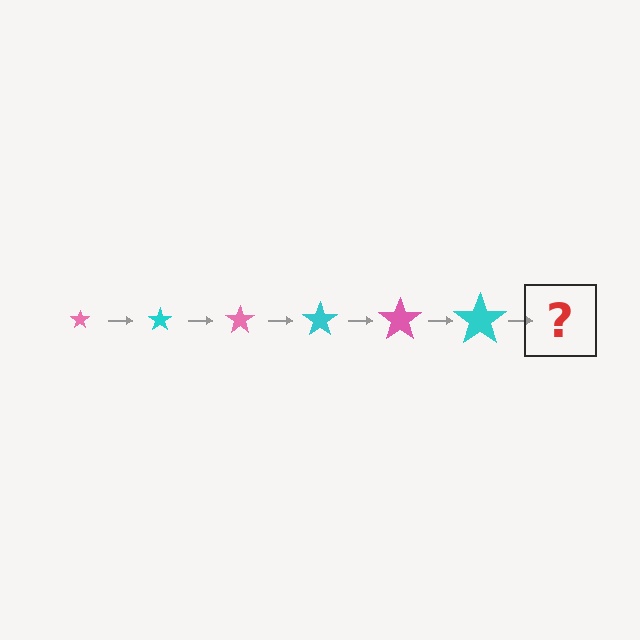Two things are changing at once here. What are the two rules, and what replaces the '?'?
The two rules are that the star grows larger each step and the color cycles through pink and cyan. The '?' should be a pink star, larger than the previous one.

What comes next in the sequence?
The next element should be a pink star, larger than the previous one.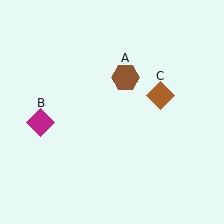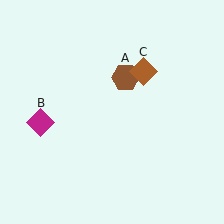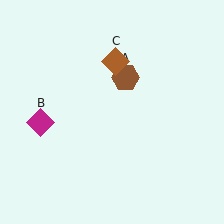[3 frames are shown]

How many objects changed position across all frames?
1 object changed position: brown diamond (object C).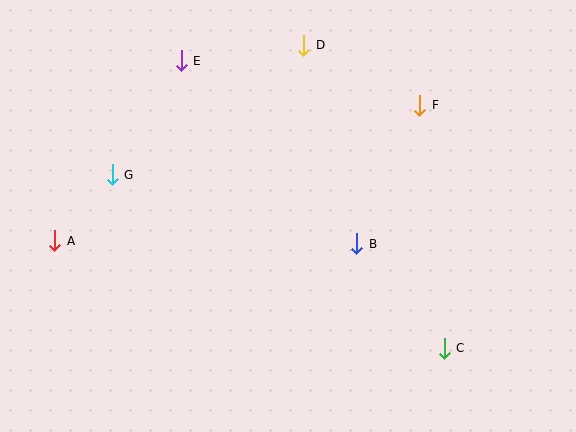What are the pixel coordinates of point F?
Point F is at (420, 105).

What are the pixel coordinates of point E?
Point E is at (181, 61).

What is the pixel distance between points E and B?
The distance between E and B is 254 pixels.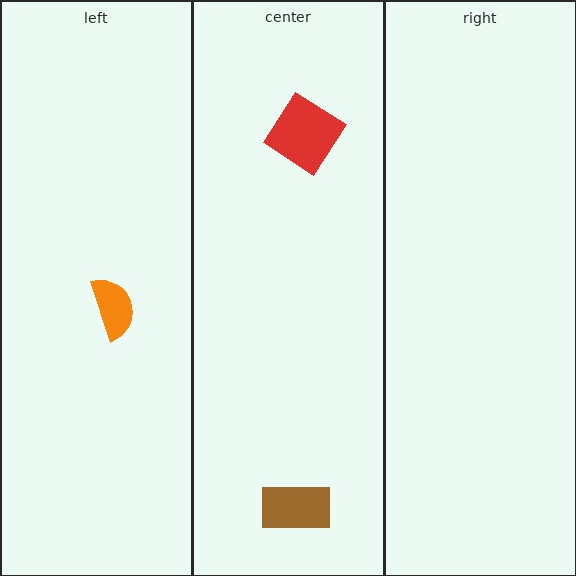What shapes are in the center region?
The red diamond, the brown rectangle.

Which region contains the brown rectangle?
The center region.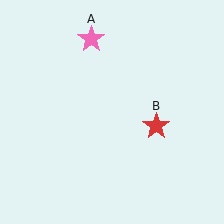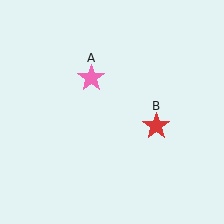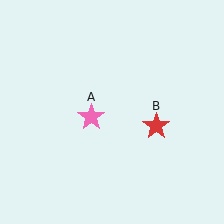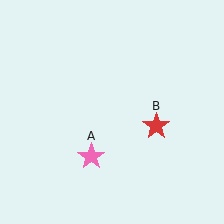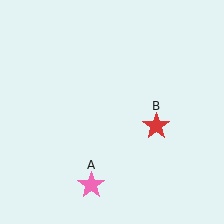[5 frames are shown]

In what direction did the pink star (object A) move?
The pink star (object A) moved down.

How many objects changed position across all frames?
1 object changed position: pink star (object A).